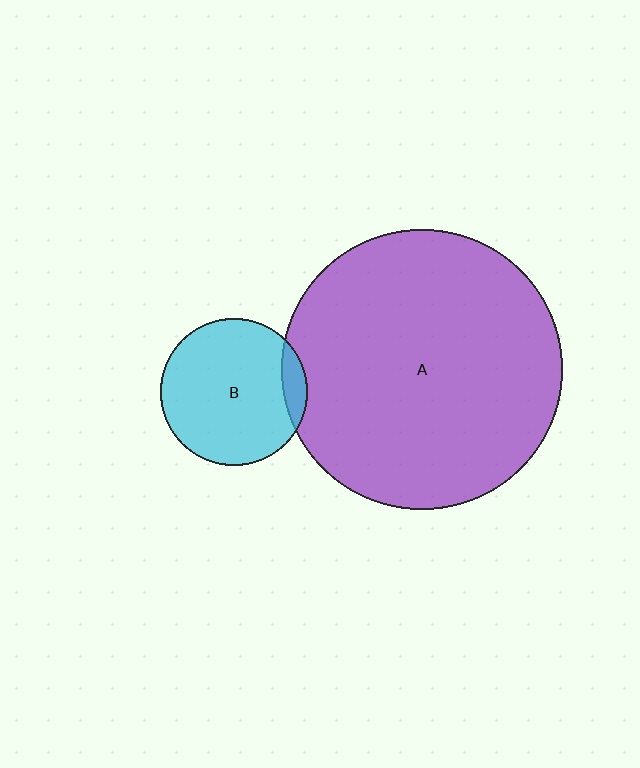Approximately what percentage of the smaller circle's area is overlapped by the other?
Approximately 10%.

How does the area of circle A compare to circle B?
Approximately 3.7 times.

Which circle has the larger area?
Circle A (purple).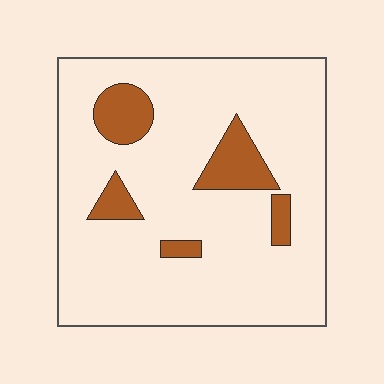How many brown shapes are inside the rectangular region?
5.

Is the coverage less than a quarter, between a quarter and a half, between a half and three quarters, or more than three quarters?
Less than a quarter.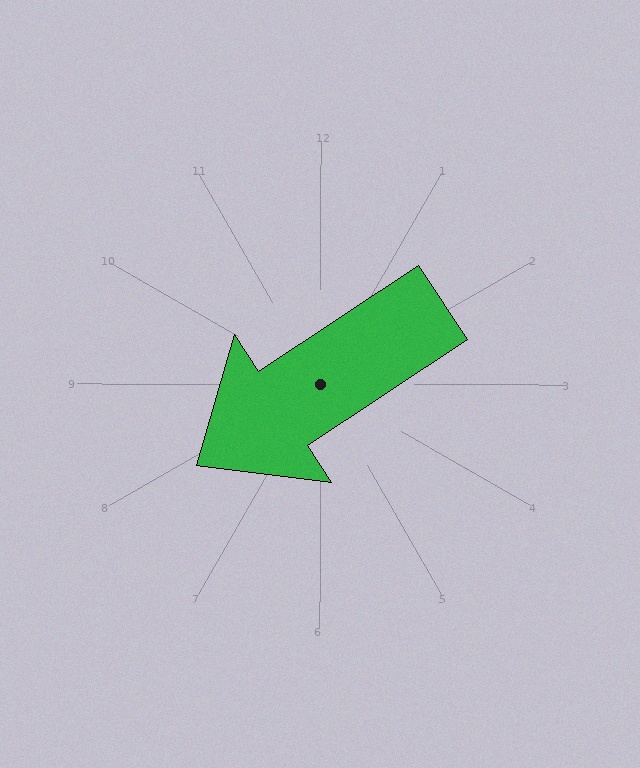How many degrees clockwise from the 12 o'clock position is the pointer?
Approximately 237 degrees.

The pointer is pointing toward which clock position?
Roughly 8 o'clock.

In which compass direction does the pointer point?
Southwest.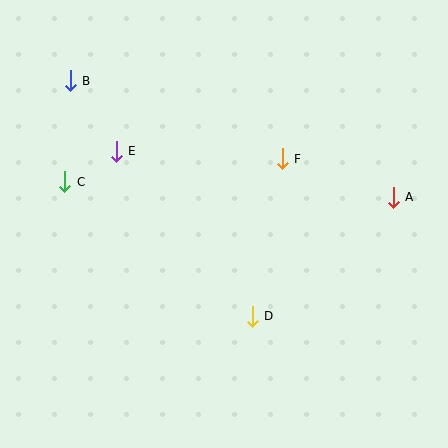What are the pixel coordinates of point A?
Point A is at (393, 197).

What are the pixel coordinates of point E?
Point E is at (116, 151).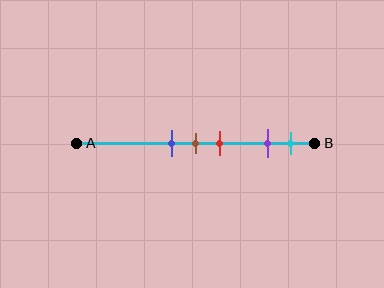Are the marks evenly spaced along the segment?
No, the marks are not evenly spaced.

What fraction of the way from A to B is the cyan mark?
The cyan mark is approximately 90% (0.9) of the way from A to B.